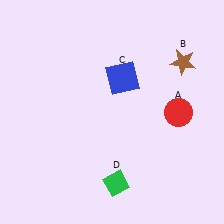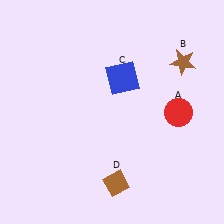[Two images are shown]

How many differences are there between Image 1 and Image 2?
There is 1 difference between the two images.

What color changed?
The diamond (D) changed from green in Image 1 to brown in Image 2.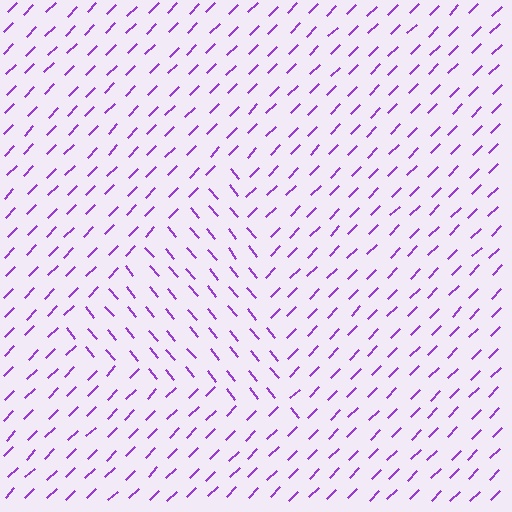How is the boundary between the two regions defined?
The boundary is defined purely by a change in line orientation (approximately 84 degrees difference). All lines are the same color and thickness.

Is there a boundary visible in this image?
Yes, there is a texture boundary formed by a change in line orientation.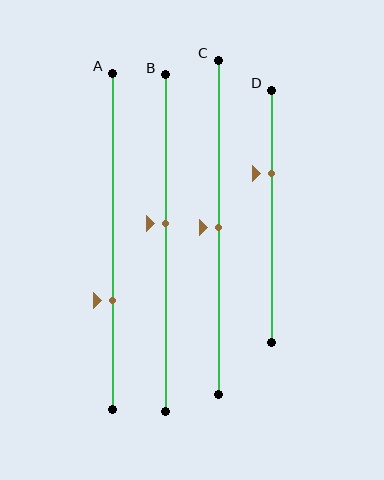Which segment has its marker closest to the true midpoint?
Segment C has its marker closest to the true midpoint.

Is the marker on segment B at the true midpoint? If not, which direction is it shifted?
No, the marker on segment B is shifted upward by about 6% of the segment length.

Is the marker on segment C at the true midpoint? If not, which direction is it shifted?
Yes, the marker on segment C is at the true midpoint.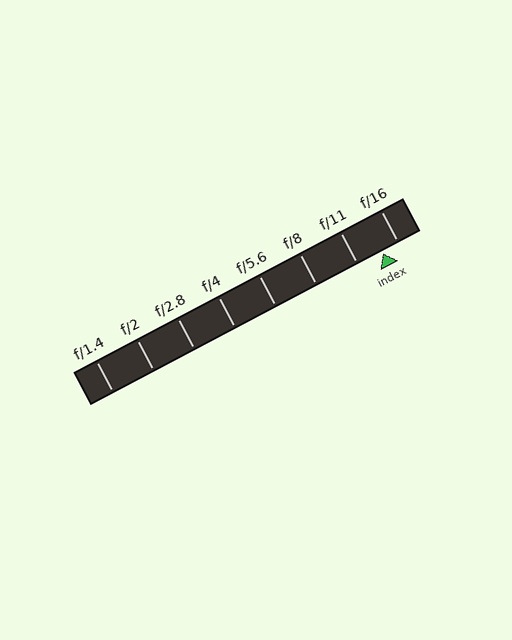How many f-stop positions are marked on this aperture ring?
There are 8 f-stop positions marked.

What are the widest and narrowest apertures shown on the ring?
The widest aperture shown is f/1.4 and the narrowest is f/16.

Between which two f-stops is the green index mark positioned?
The index mark is between f/11 and f/16.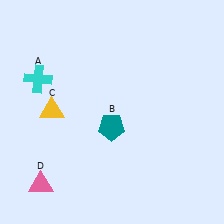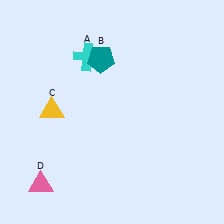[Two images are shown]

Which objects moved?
The objects that moved are: the cyan cross (A), the teal pentagon (B).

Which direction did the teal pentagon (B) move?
The teal pentagon (B) moved up.